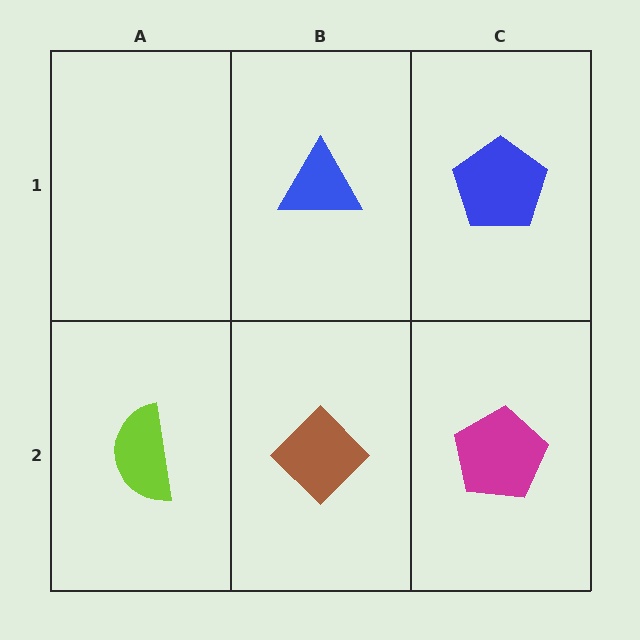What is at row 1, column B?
A blue triangle.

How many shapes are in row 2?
3 shapes.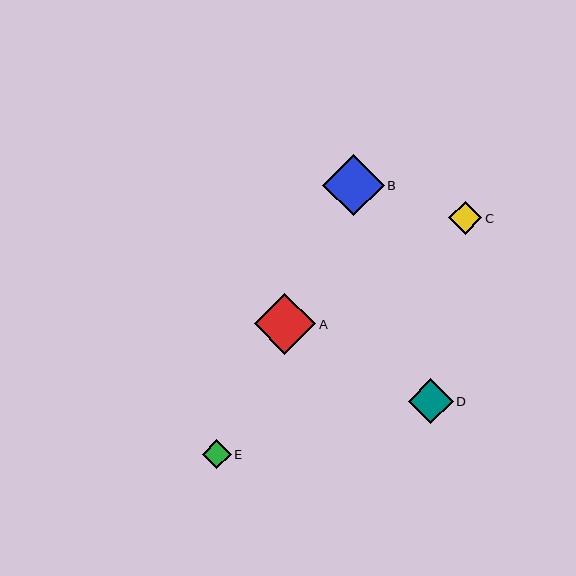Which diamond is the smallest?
Diamond E is the smallest with a size of approximately 29 pixels.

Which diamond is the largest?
Diamond B is the largest with a size of approximately 61 pixels.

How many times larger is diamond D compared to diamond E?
Diamond D is approximately 1.6 times the size of diamond E.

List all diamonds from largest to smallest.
From largest to smallest: B, A, D, C, E.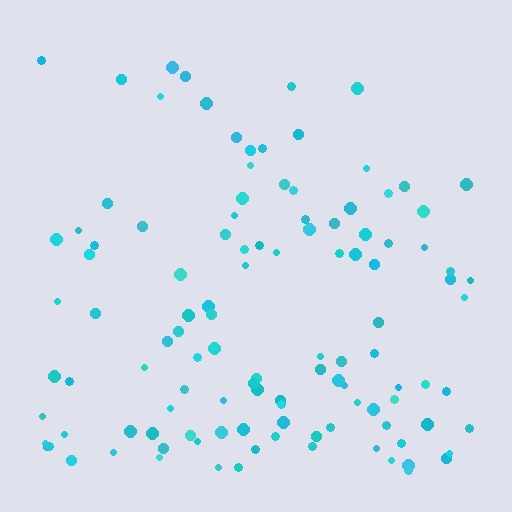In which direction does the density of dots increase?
From top to bottom, with the bottom side densest.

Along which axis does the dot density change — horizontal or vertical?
Vertical.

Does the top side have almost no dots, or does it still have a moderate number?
Still a moderate number, just noticeably fewer than the bottom.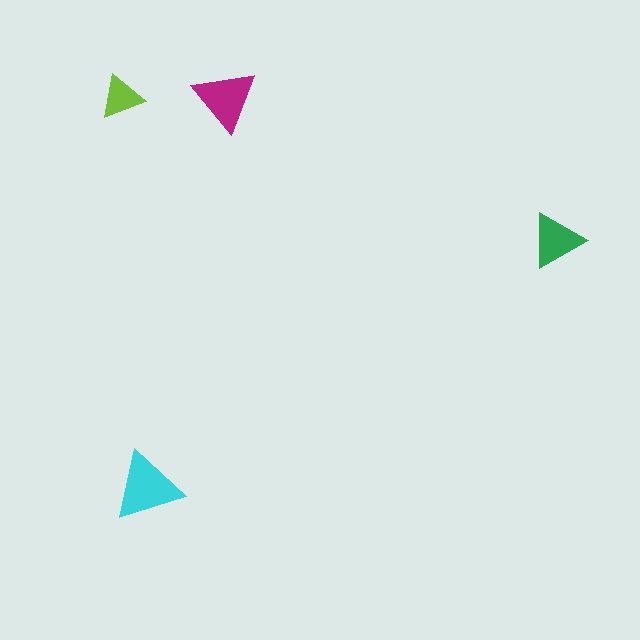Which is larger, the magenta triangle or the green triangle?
The magenta one.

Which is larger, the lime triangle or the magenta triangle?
The magenta one.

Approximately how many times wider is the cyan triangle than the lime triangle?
About 1.5 times wider.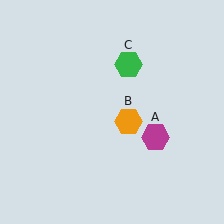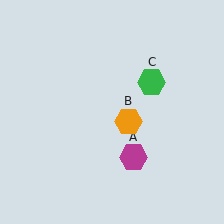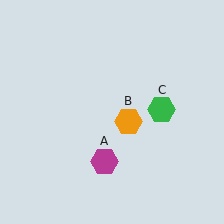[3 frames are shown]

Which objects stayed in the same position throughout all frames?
Orange hexagon (object B) remained stationary.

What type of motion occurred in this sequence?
The magenta hexagon (object A), green hexagon (object C) rotated clockwise around the center of the scene.